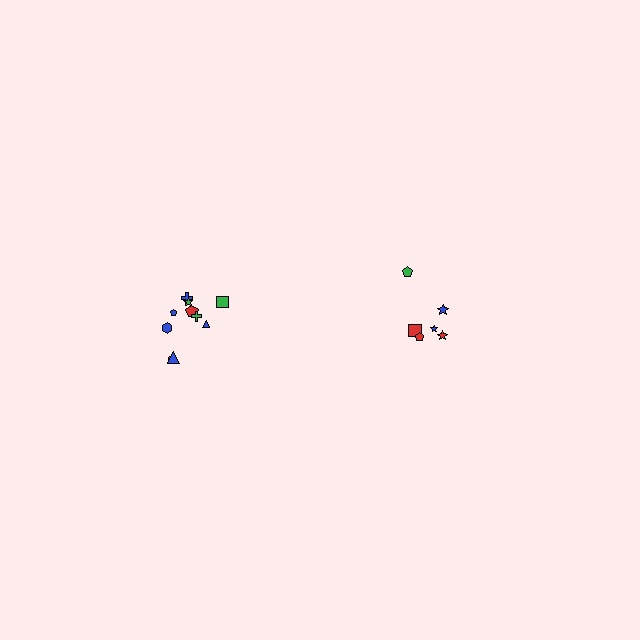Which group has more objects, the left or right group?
The left group.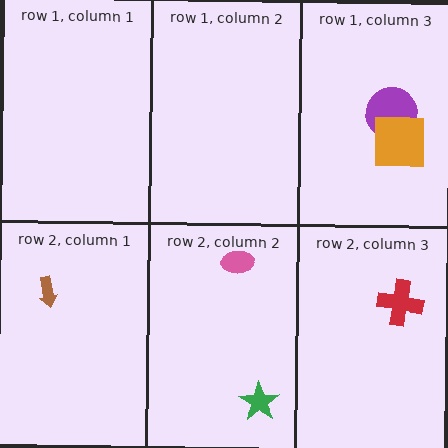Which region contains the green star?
The row 2, column 2 region.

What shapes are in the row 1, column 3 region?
The purple circle, the orange square.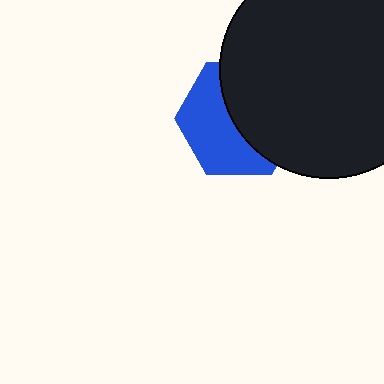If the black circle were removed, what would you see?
You would see the complete blue hexagon.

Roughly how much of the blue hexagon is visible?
About half of it is visible (roughly 49%).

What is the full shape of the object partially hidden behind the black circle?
The partially hidden object is a blue hexagon.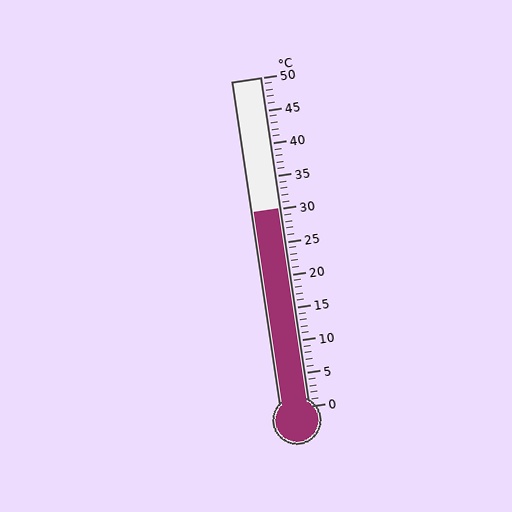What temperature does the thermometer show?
The thermometer shows approximately 30°C.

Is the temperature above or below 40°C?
The temperature is below 40°C.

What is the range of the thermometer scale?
The thermometer scale ranges from 0°C to 50°C.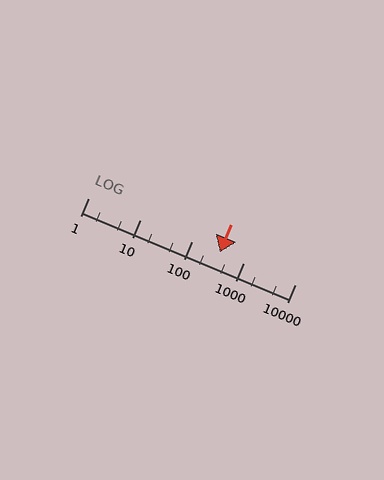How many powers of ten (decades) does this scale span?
The scale spans 4 decades, from 1 to 10000.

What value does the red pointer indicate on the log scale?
The pointer indicates approximately 350.